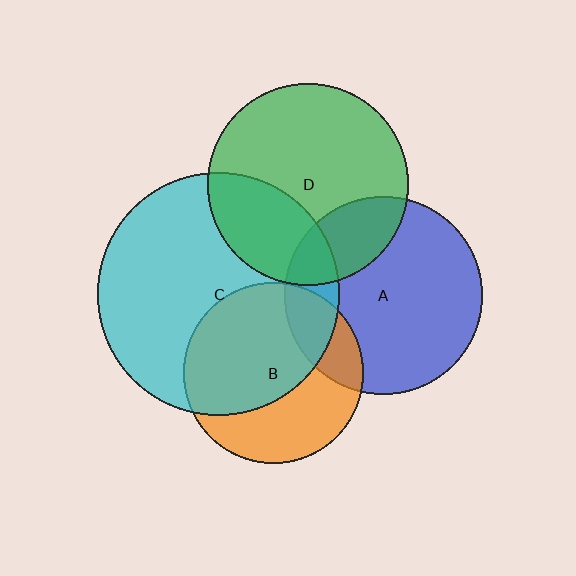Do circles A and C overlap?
Yes.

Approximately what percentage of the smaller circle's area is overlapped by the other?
Approximately 20%.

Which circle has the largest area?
Circle C (cyan).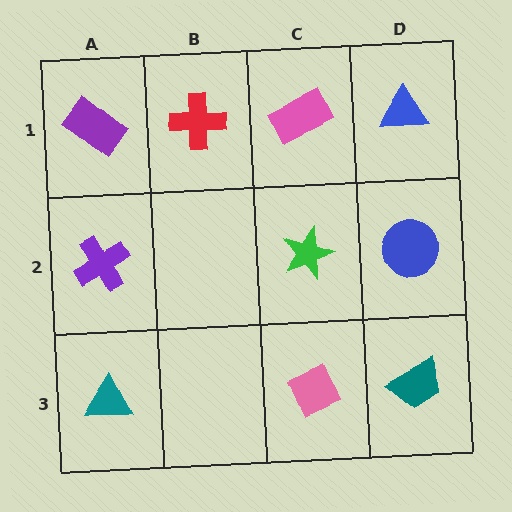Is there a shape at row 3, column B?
No, that cell is empty.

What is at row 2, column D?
A blue circle.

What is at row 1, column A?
A purple rectangle.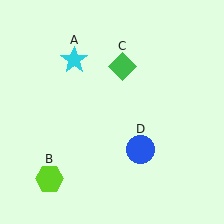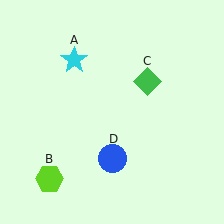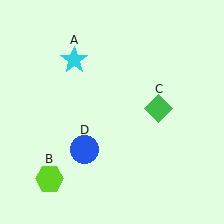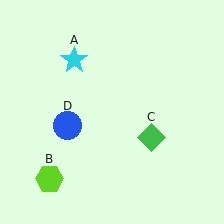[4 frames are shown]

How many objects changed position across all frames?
2 objects changed position: green diamond (object C), blue circle (object D).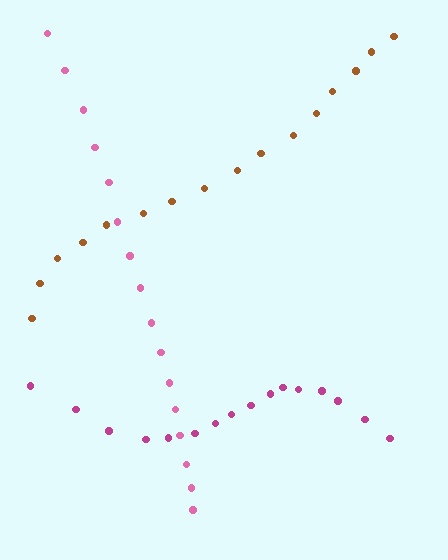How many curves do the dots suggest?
There are 3 distinct paths.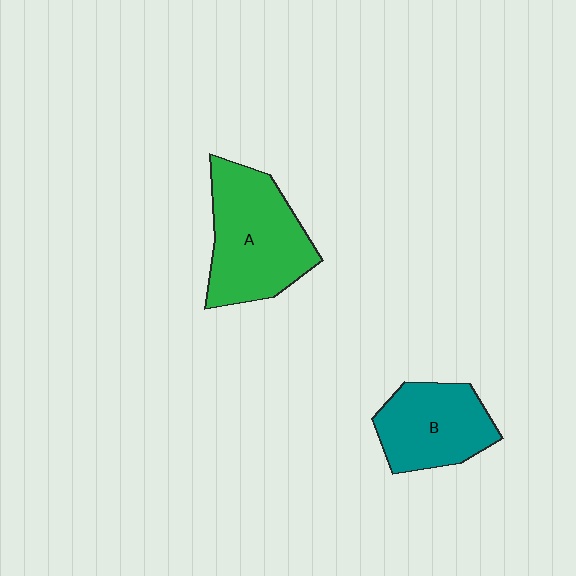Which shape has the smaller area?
Shape B (teal).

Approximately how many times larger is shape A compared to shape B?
Approximately 1.3 times.